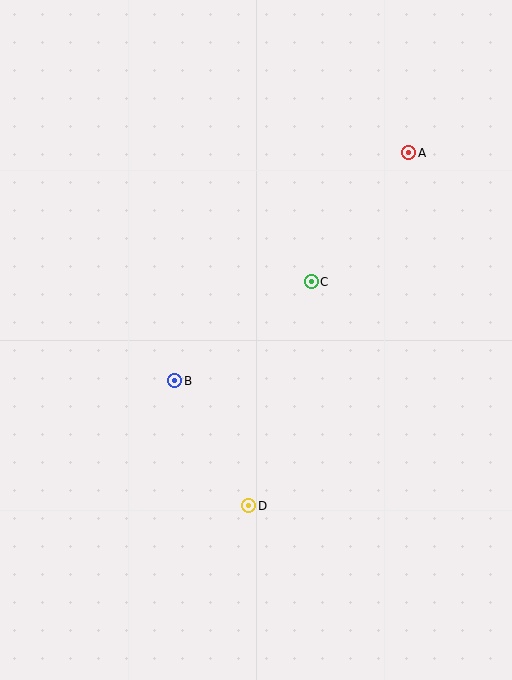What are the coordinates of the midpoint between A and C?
The midpoint between A and C is at (360, 217).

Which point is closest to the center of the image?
Point C at (311, 282) is closest to the center.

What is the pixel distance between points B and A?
The distance between B and A is 327 pixels.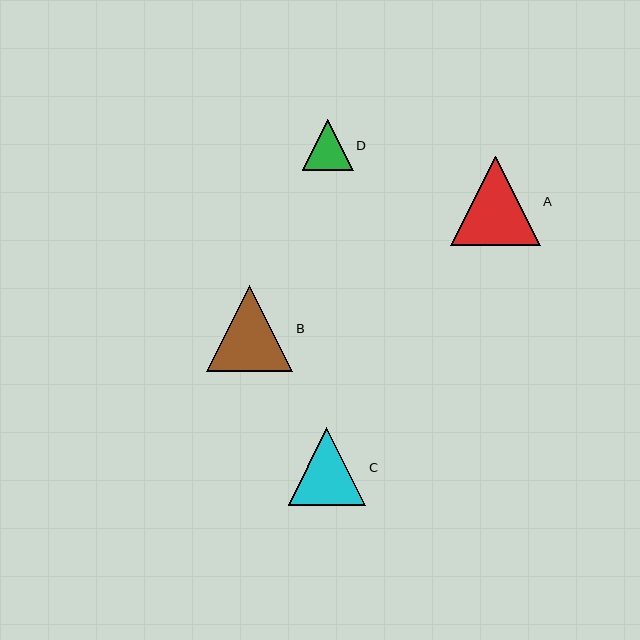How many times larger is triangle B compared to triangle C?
Triangle B is approximately 1.1 times the size of triangle C.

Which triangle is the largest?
Triangle A is the largest with a size of approximately 89 pixels.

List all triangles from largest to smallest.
From largest to smallest: A, B, C, D.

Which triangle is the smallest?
Triangle D is the smallest with a size of approximately 51 pixels.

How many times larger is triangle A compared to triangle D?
Triangle A is approximately 1.8 times the size of triangle D.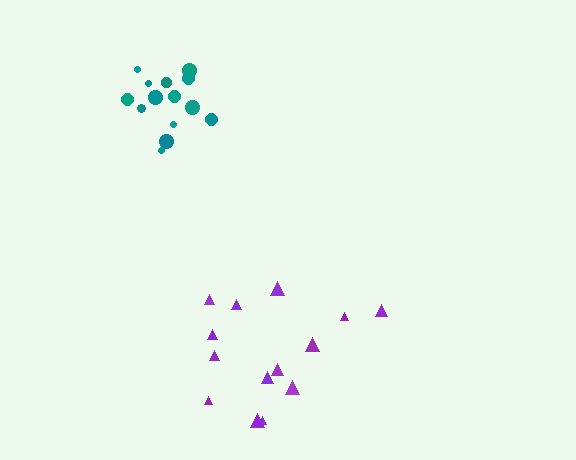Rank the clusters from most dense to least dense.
teal, purple.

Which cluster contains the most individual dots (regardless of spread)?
Teal (14).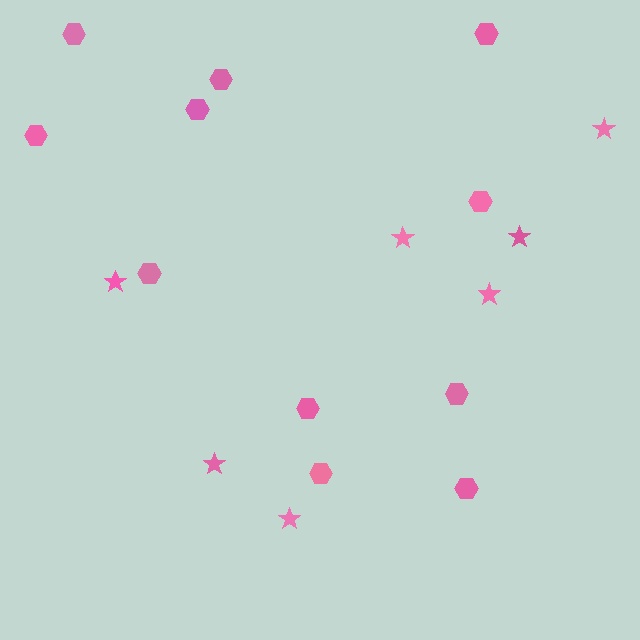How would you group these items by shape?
There are 2 groups: one group of hexagons (11) and one group of stars (7).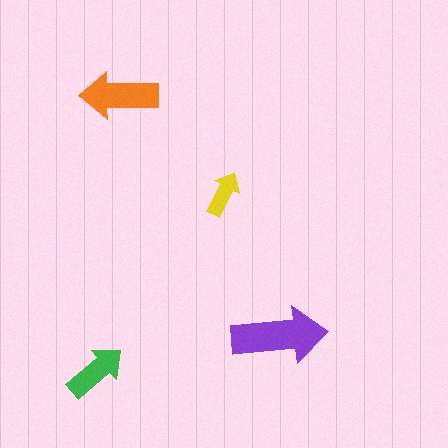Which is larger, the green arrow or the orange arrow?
The orange one.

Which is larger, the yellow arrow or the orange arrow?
The orange one.